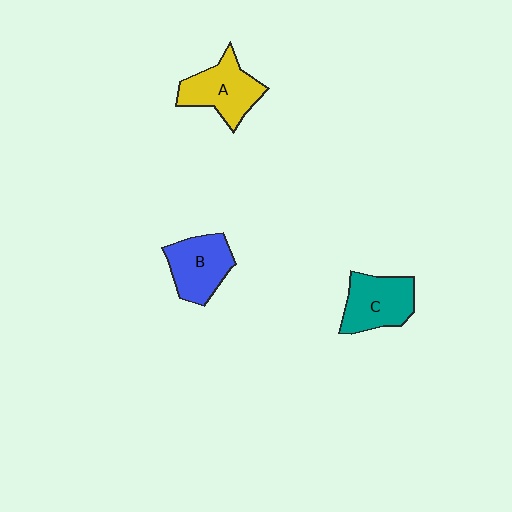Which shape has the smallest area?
Shape B (blue).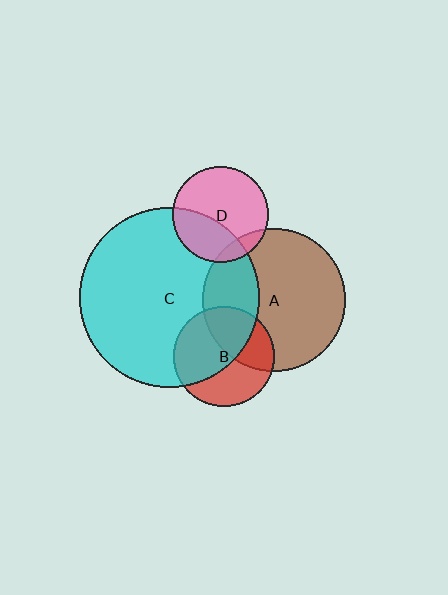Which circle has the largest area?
Circle C (cyan).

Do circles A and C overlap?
Yes.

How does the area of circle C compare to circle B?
Approximately 3.2 times.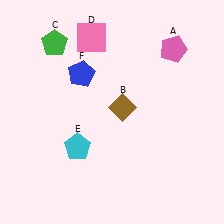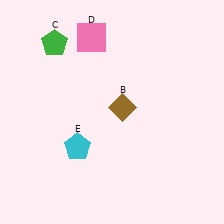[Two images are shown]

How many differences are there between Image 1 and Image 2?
There are 2 differences between the two images.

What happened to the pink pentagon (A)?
The pink pentagon (A) was removed in Image 2. It was in the top-right area of Image 1.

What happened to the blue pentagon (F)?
The blue pentagon (F) was removed in Image 2. It was in the top-left area of Image 1.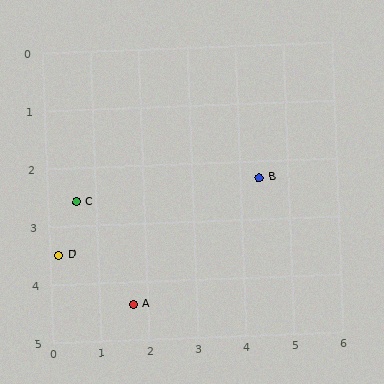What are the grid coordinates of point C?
Point C is at approximately (0.6, 2.6).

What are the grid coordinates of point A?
Point A is at approximately (1.7, 4.4).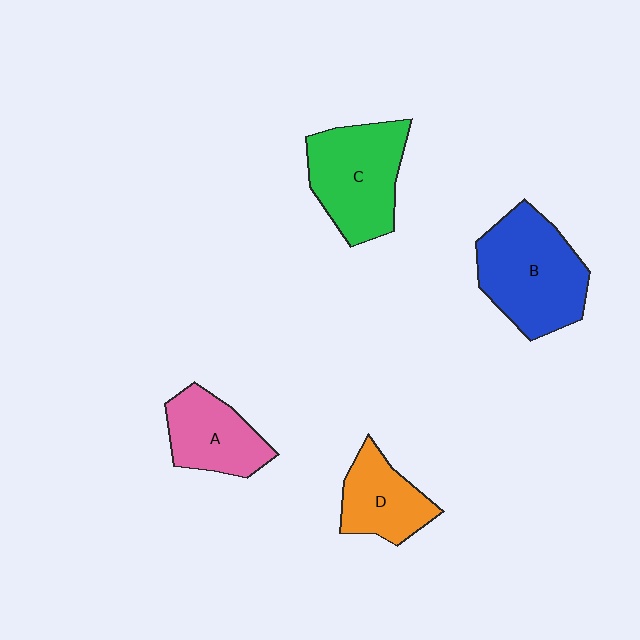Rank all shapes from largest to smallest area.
From largest to smallest: B (blue), C (green), A (pink), D (orange).